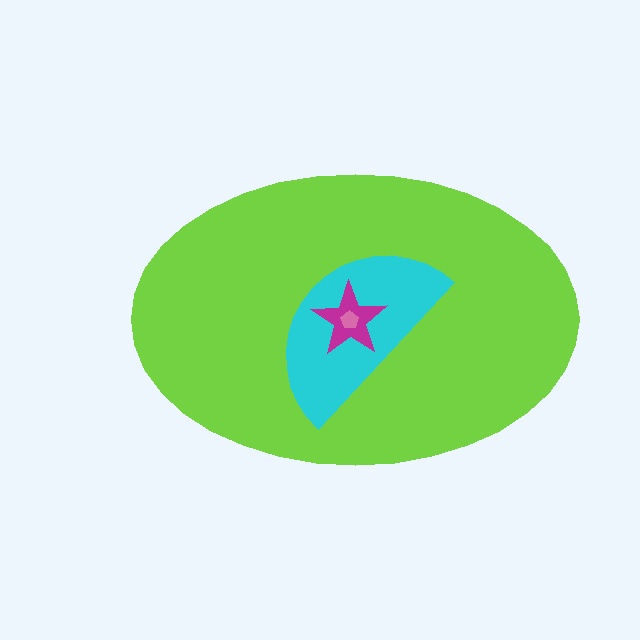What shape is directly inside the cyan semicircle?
The magenta star.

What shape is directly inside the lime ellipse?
The cyan semicircle.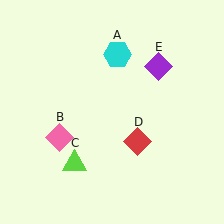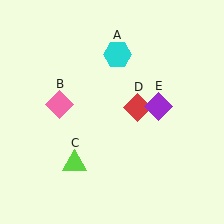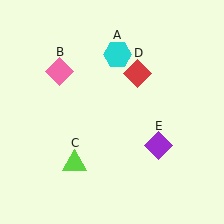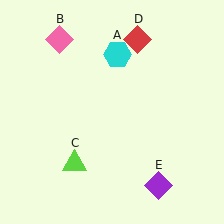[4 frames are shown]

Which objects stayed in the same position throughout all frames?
Cyan hexagon (object A) and lime triangle (object C) remained stationary.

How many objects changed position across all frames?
3 objects changed position: pink diamond (object B), red diamond (object D), purple diamond (object E).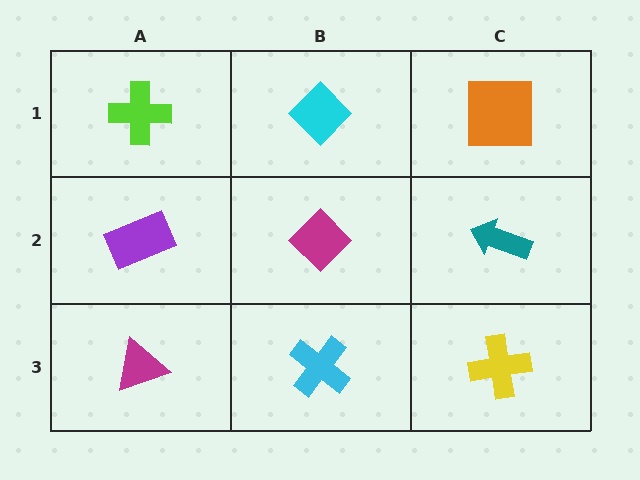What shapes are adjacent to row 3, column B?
A magenta diamond (row 2, column B), a magenta triangle (row 3, column A), a yellow cross (row 3, column C).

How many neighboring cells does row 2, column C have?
3.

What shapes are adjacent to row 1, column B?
A magenta diamond (row 2, column B), a lime cross (row 1, column A), an orange square (row 1, column C).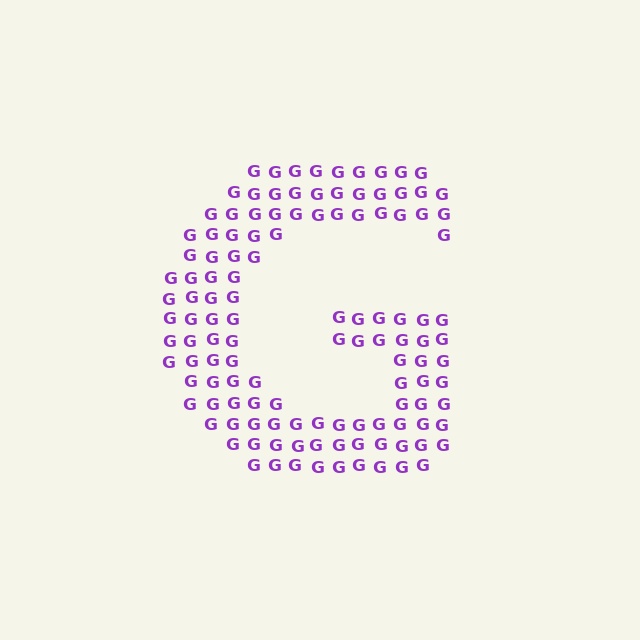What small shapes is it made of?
It is made of small letter G's.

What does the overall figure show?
The overall figure shows the letter G.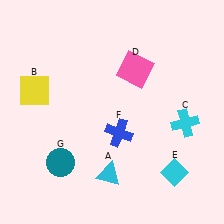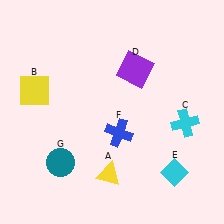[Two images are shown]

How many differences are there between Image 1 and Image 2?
There are 2 differences between the two images.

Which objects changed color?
A changed from cyan to yellow. D changed from pink to purple.